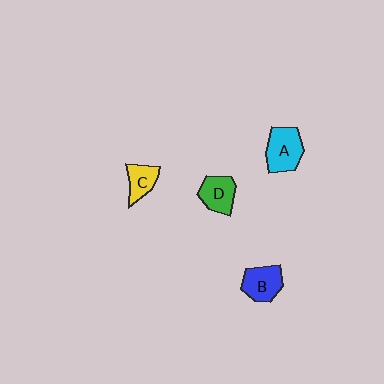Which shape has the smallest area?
Shape C (yellow).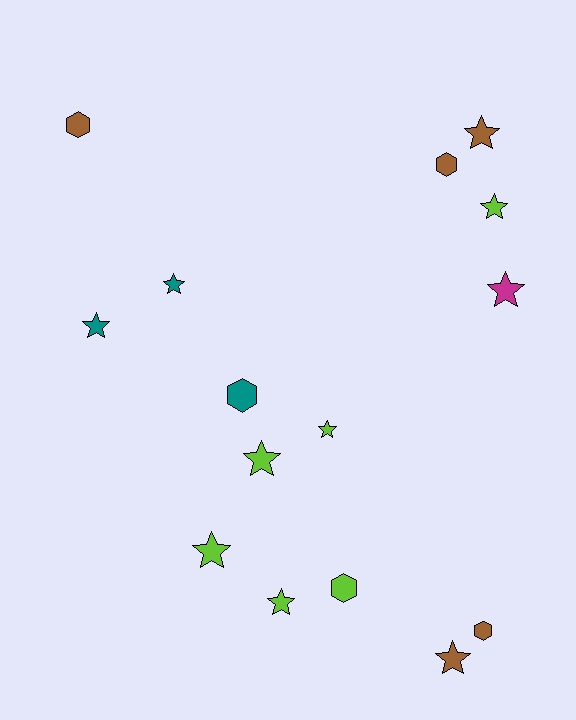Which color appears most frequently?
Lime, with 6 objects.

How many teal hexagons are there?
There is 1 teal hexagon.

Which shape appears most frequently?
Star, with 10 objects.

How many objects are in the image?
There are 15 objects.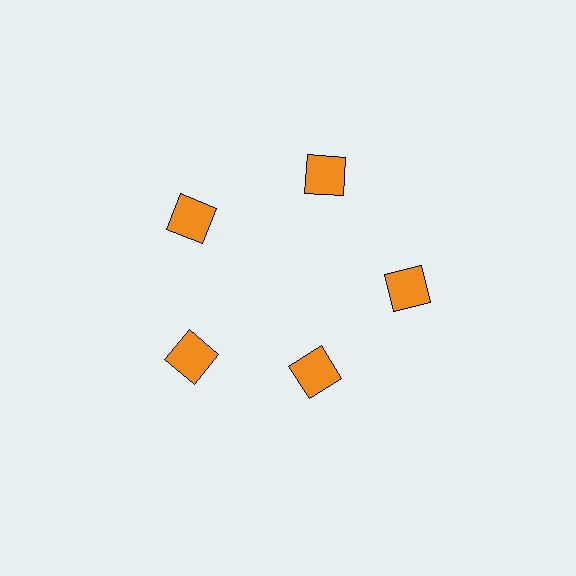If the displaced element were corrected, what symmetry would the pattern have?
It would have 5-fold rotational symmetry — the pattern would map onto itself every 72 degrees.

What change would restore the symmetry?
The symmetry would be restored by moving it outward, back onto the ring so that all 5 squares sit at equal angles and equal distance from the center.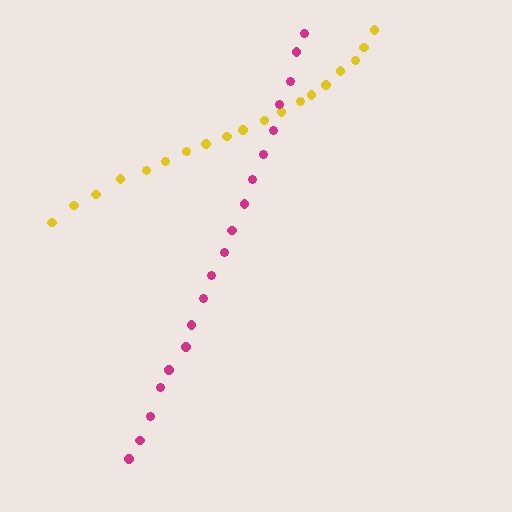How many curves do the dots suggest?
There are 2 distinct paths.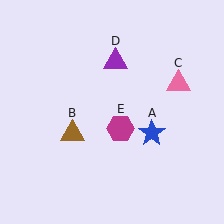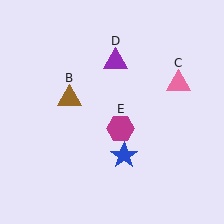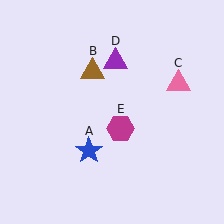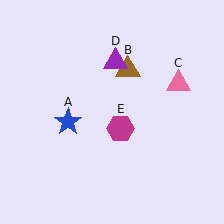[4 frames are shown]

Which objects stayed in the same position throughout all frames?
Pink triangle (object C) and purple triangle (object D) and magenta hexagon (object E) remained stationary.